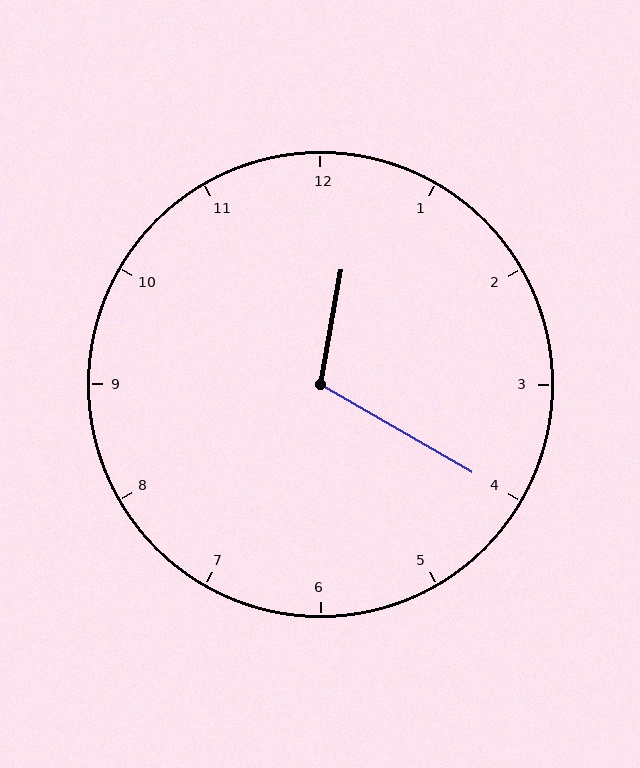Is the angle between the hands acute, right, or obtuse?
It is obtuse.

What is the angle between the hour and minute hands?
Approximately 110 degrees.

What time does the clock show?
12:20.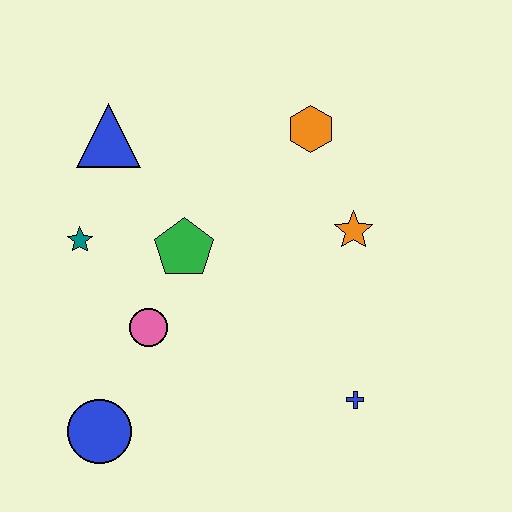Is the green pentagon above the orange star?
No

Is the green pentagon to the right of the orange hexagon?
No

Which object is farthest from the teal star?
The blue cross is farthest from the teal star.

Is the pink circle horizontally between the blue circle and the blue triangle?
No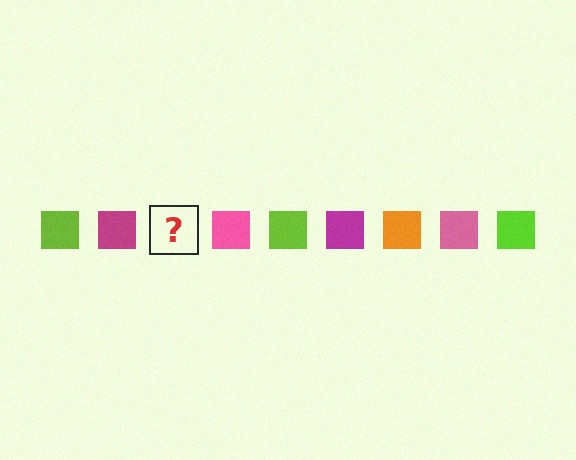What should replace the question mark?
The question mark should be replaced with an orange square.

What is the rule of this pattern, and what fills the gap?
The rule is that the pattern cycles through lime, magenta, orange, pink squares. The gap should be filled with an orange square.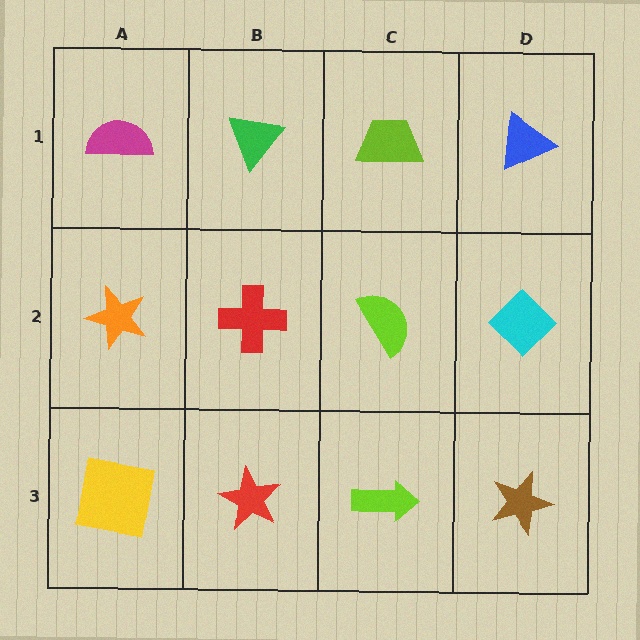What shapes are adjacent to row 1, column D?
A cyan diamond (row 2, column D), a lime trapezoid (row 1, column C).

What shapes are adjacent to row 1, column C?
A lime semicircle (row 2, column C), a green triangle (row 1, column B), a blue triangle (row 1, column D).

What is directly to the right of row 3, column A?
A red star.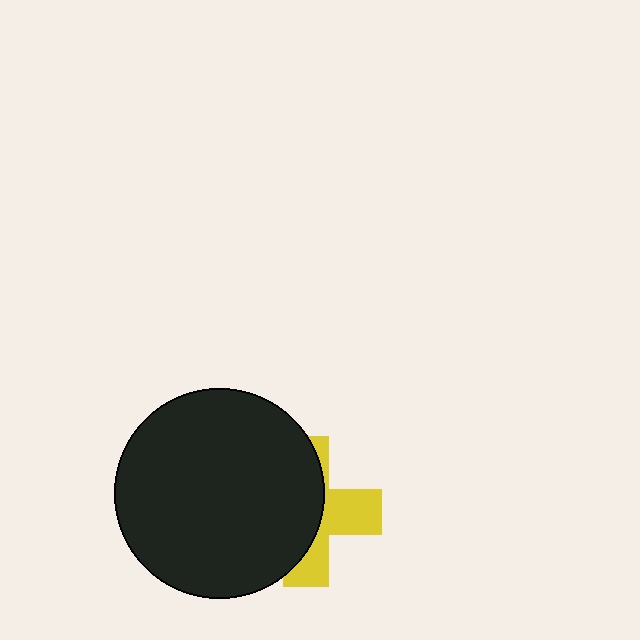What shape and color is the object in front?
The object in front is a black circle.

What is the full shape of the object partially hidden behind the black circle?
The partially hidden object is a yellow cross.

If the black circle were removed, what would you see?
You would see the complete yellow cross.